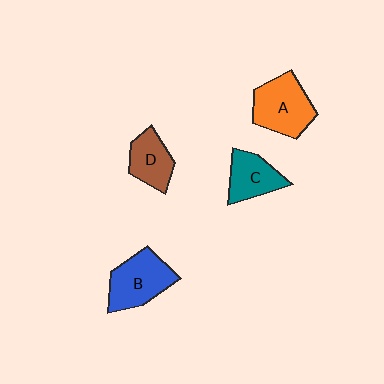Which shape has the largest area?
Shape A (orange).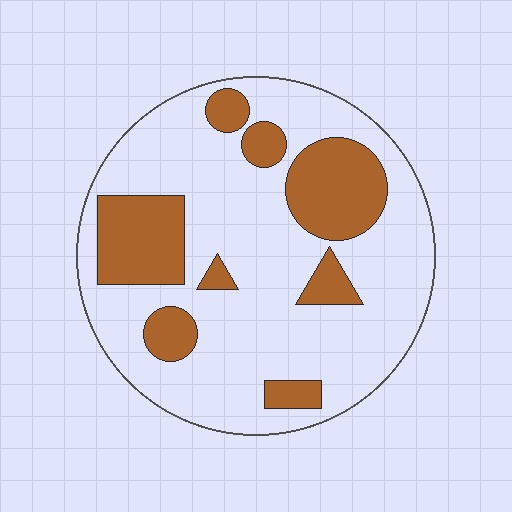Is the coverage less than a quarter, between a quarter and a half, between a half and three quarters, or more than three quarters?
Between a quarter and a half.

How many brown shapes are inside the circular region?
8.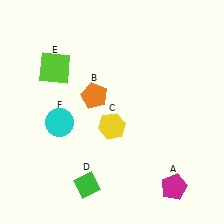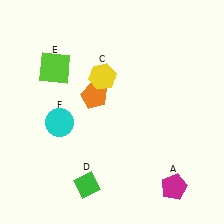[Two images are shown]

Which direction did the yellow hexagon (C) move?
The yellow hexagon (C) moved up.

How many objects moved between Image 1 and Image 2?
1 object moved between the two images.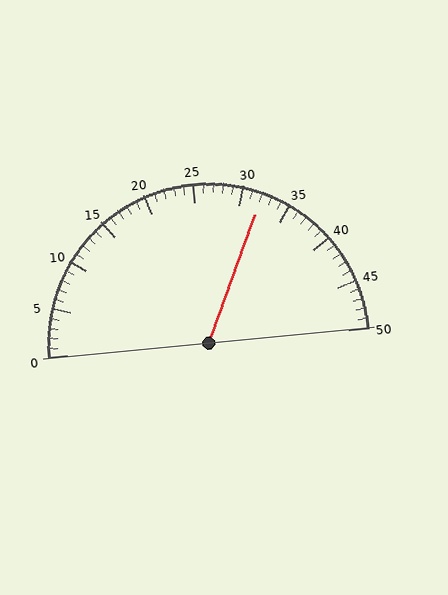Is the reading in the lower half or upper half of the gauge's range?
The reading is in the upper half of the range (0 to 50).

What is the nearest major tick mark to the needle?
The nearest major tick mark is 30.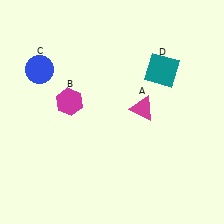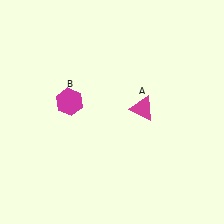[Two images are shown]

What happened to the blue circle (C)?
The blue circle (C) was removed in Image 2. It was in the top-left area of Image 1.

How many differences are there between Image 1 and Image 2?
There are 2 differences between the two images.